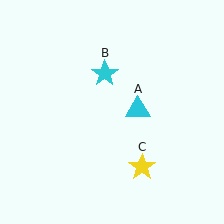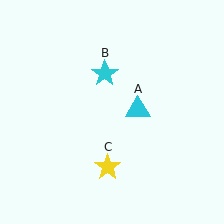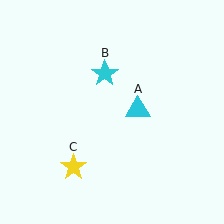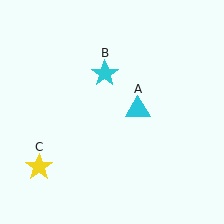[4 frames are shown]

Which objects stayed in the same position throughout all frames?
Cyan triangle (object A) and cyan star (object B) remained stationary.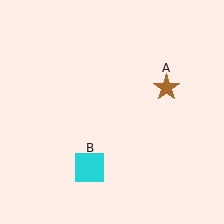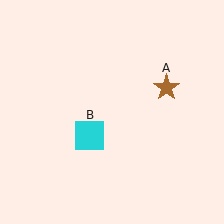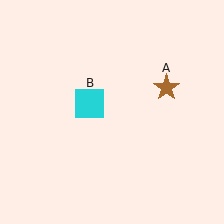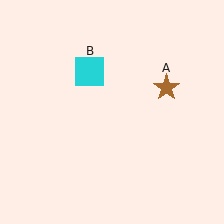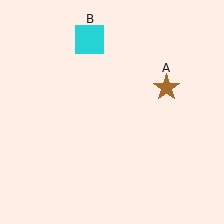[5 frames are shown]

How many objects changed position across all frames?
1 object changed position: cyan square (object B).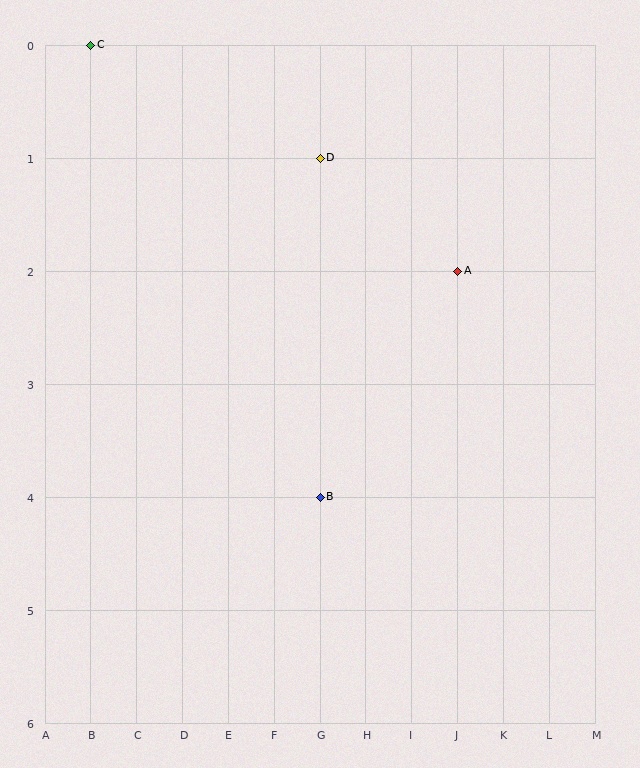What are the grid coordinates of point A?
Point A is at grid coordinates (J, 2).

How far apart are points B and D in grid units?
Points B and D are 3 rows apart.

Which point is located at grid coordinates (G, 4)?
Point B is at (G, 4).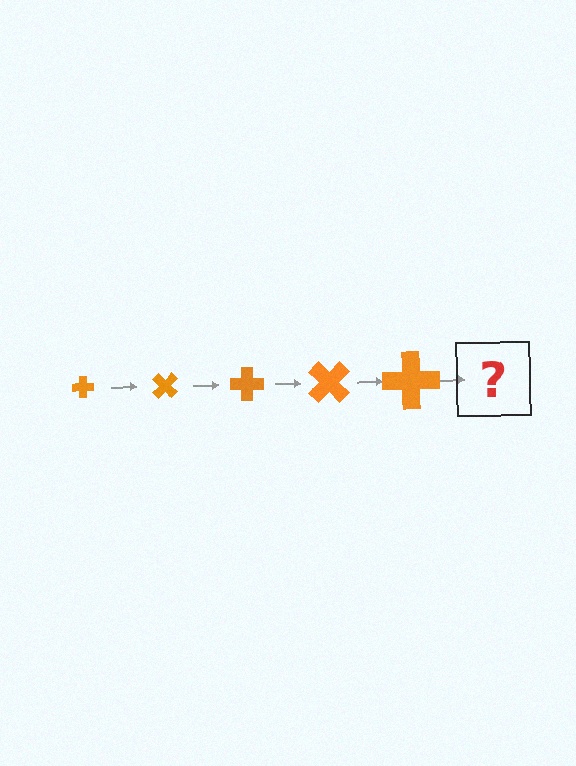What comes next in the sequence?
The next element should be a cross, larger than the previous one and rotated 225 degrees from the start.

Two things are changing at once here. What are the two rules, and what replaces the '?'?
The two rules are that the cross grows larger each step and it rotates 45 degrees each step. The '?' should be a cross, larger than the previous one and rotated 225 degrees from the start.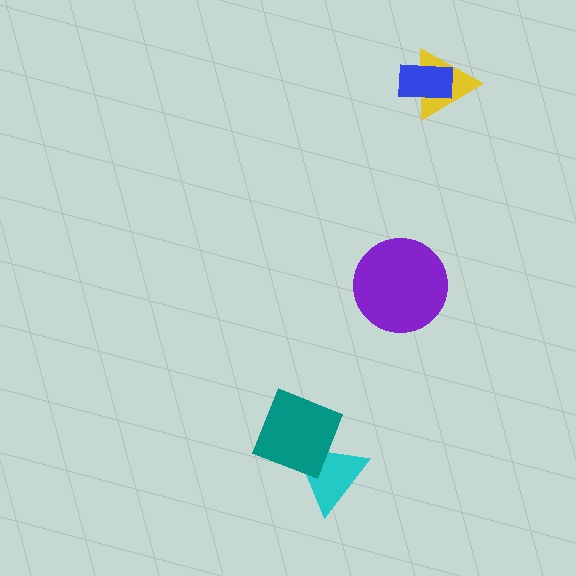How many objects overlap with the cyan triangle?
1 object overlaps with the cyan triangle.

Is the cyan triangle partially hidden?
Yes, it is partially covered by another shape.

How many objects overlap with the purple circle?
0 objects overlap with the purple circle.